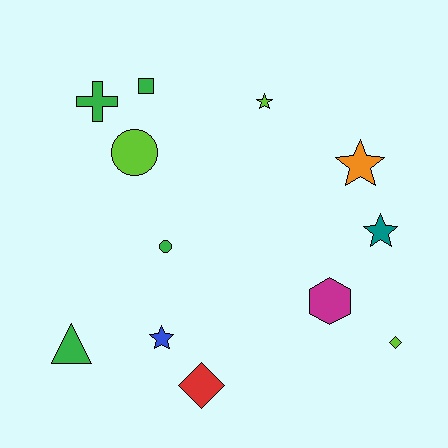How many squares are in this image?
There is 1 square.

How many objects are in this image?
There are 12 objects.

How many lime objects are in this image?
There are 3 lime objects.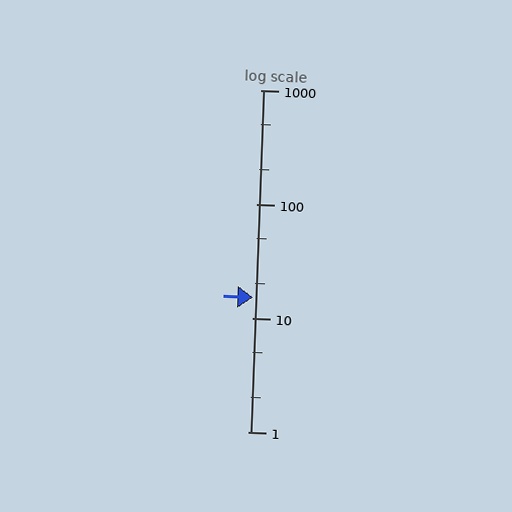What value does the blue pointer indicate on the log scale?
The pointer indicates approximately 15.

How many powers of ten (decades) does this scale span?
The scale spans 3 decades, from 1 to 1000.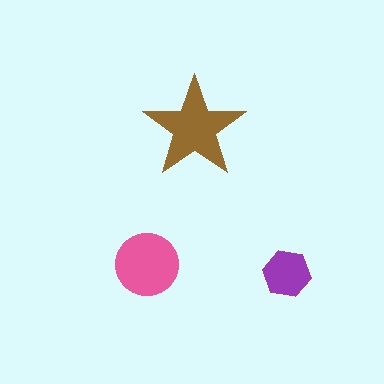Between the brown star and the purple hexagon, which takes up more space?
The brown star.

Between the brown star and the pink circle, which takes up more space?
The brown star.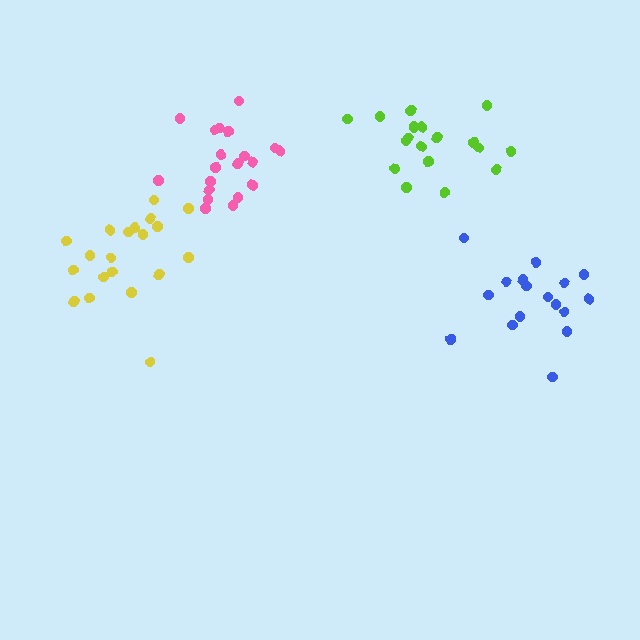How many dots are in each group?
Group 1: 20 dots, Group 2: 19 dots, Group 3: 17 dots, Group 4: 20 dots (76 total).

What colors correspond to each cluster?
The clusters are colored: yellow, lime, blue, pink.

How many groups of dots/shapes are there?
There are 4 groups.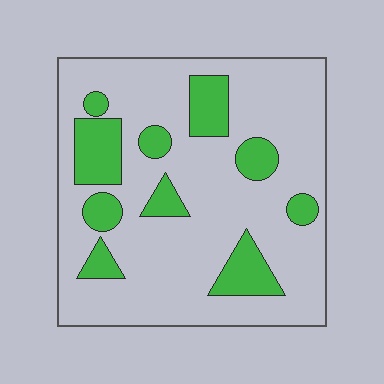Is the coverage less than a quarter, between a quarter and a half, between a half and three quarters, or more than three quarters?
Less than a quarter.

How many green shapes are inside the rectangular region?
10.